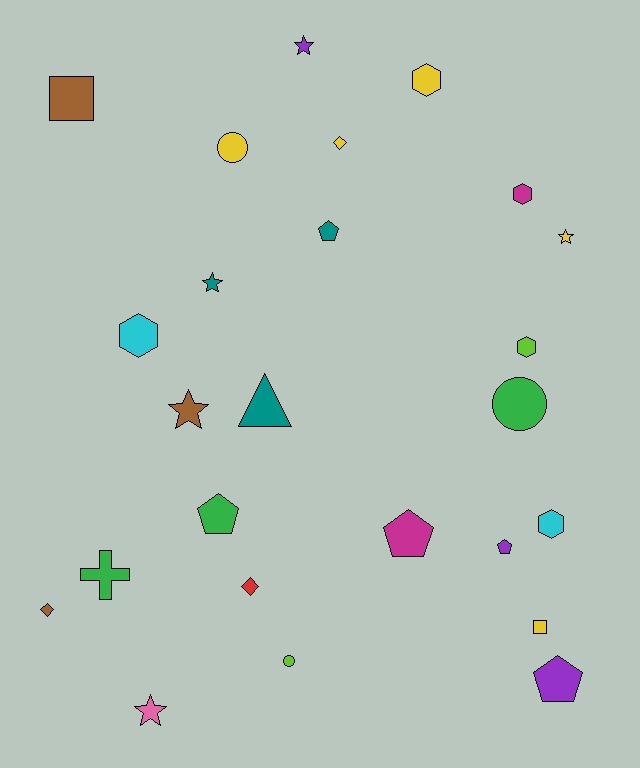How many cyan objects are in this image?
There are 2 cyan objects.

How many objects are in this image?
There are 25 objects.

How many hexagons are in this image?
There are 5 hexagons.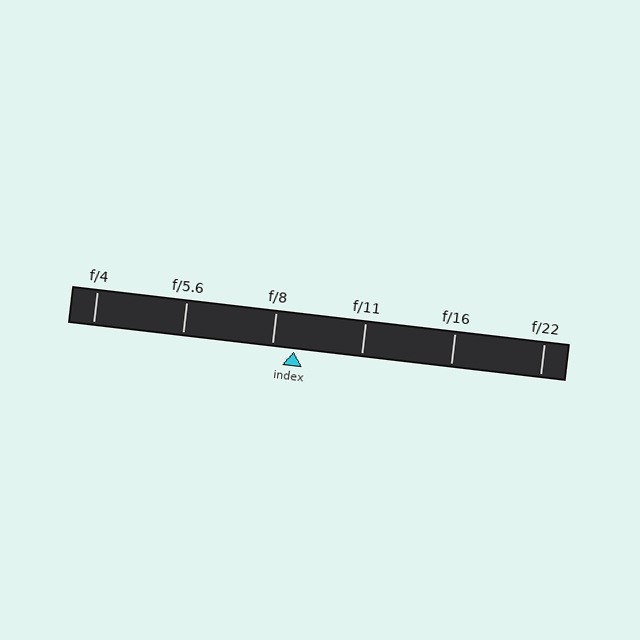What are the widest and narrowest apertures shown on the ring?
The widest aperture shown is f/4 and the narrowest is f/22.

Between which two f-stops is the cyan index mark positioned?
The index mark is between f/8 and f/11.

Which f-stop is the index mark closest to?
The index mark is closest to f/8.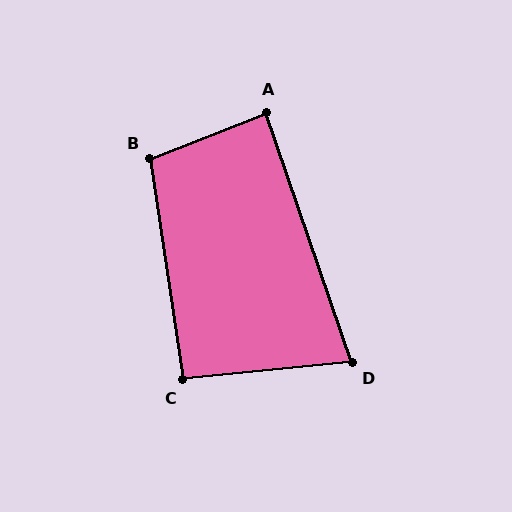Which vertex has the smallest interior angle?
D, at approximately 77 degrees.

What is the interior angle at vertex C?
Approximately 93 degrees (approximately right).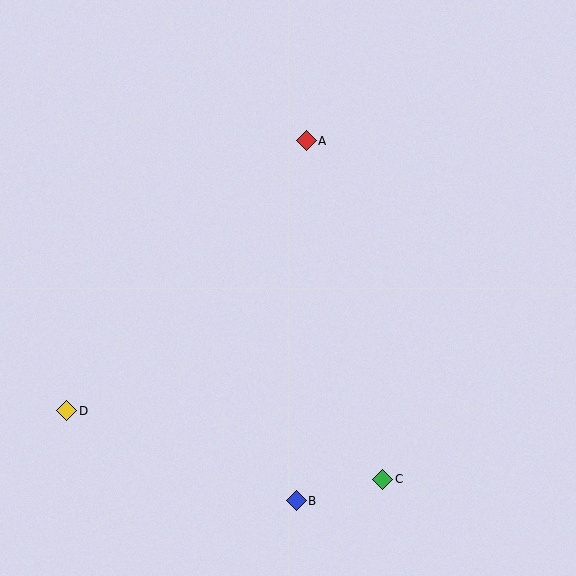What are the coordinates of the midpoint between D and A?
The midpoint between D and A is at (186, 276).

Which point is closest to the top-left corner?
Point A is closest to the top-left corner.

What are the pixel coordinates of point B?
Point B is at (296, 501).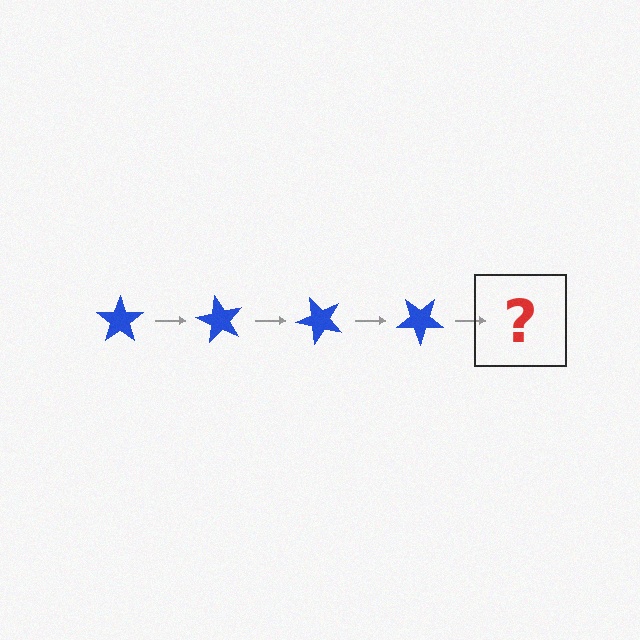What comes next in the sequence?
The next element should be a blue star rotated 240 degrees.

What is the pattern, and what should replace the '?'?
The pattern is that the star rotates 60 degrees each step. The '?' should be a blue star rotated 240 degrees.